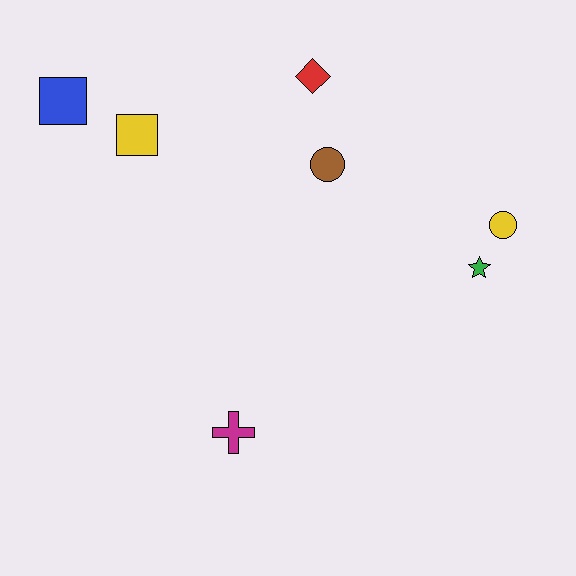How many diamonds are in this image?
There is 1 diamond.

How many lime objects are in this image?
There are no lime objects.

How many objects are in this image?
There are 7 objects.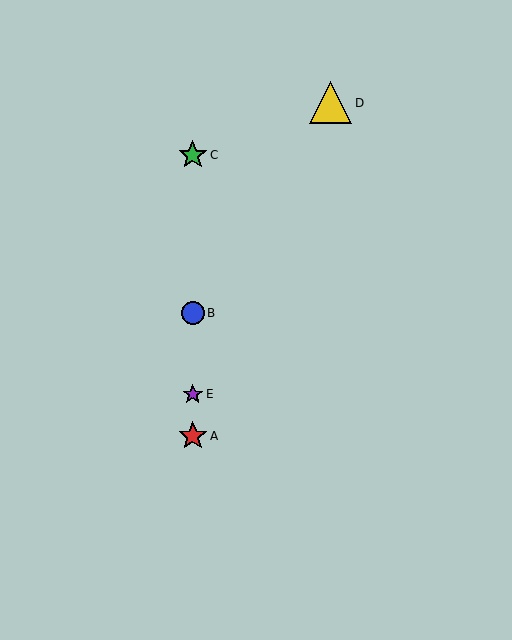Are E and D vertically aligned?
No, E is at x≈193 and D is at x≈331.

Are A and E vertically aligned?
Yes, both are at x≈193.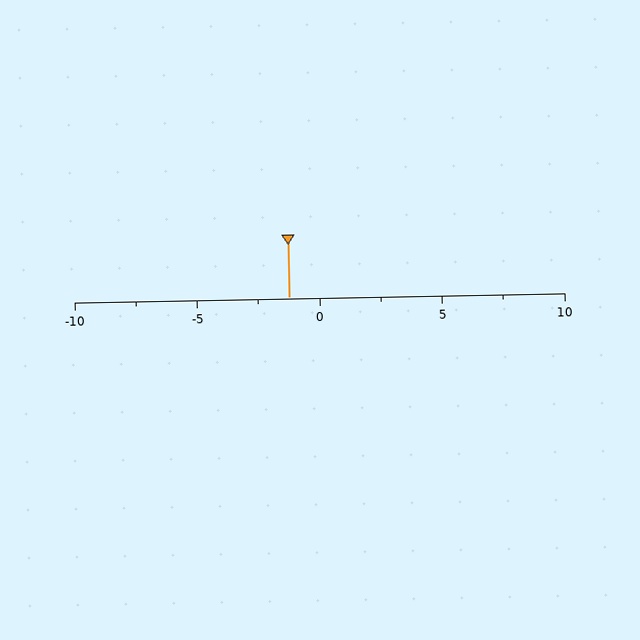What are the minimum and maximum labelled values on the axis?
The axis runs from -10 to 10.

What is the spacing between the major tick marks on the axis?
The major ticks are spaced 5 apart.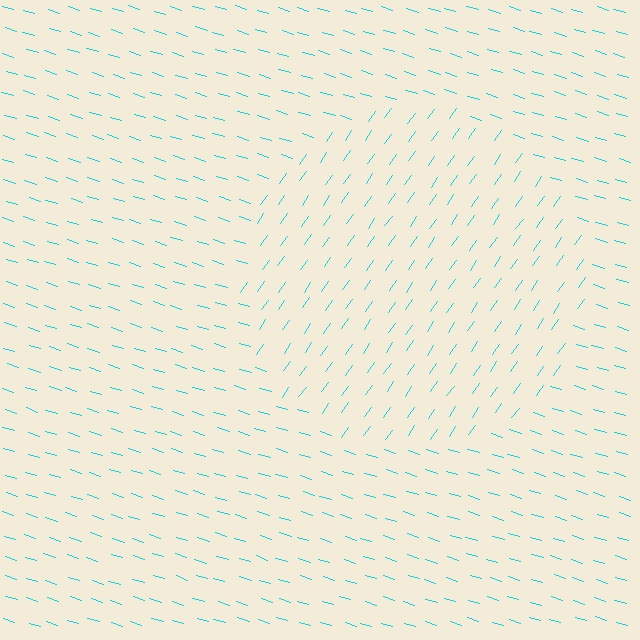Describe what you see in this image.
The image is filled with small cyan line segments. A circle region in the image has lines oriented differently from the surrounding lines, creating a visible texture boundary.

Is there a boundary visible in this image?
Yes, there is a texture boundary formed by a change in line orientation.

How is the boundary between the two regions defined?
The boundary is defined purely by a change in line orientation (approximately 72 degrees difference). All lines are the same color and thickness.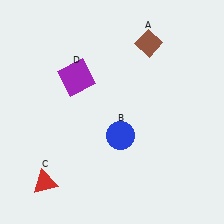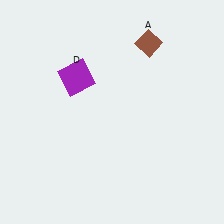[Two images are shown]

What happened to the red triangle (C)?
The red triangle (C) was removed in Image 2. It was in the bottom-left area of Image 1.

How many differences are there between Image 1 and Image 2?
There are 2 differences between the two images.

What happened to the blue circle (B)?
The blue circle (B) was removed in Image 2. It was in the bottom-right area of Image 1.